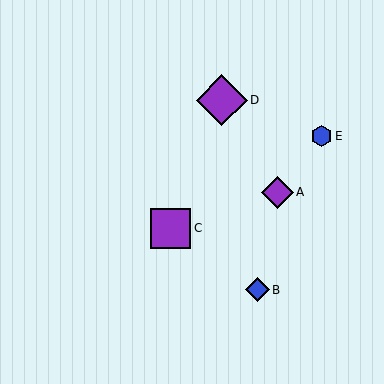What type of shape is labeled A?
Shape A is a purple diamond.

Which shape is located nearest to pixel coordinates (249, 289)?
The blue diamond (labeled B) at (257, 290) is nearest to that location.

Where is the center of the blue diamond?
The center of the blue diamond is at (257, 290).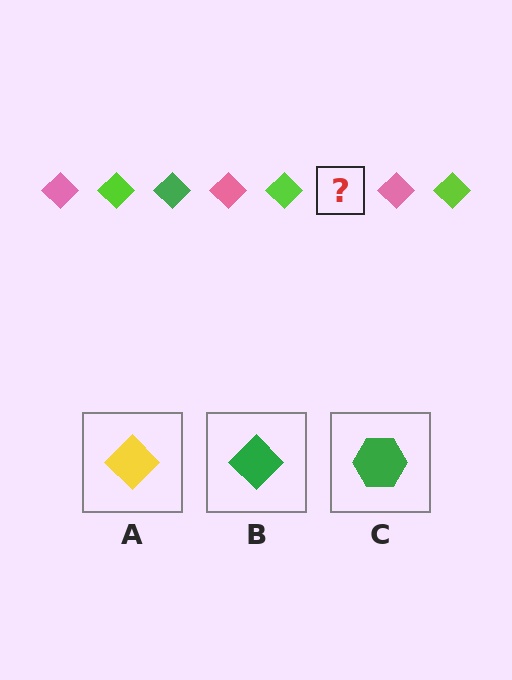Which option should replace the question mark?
Option B.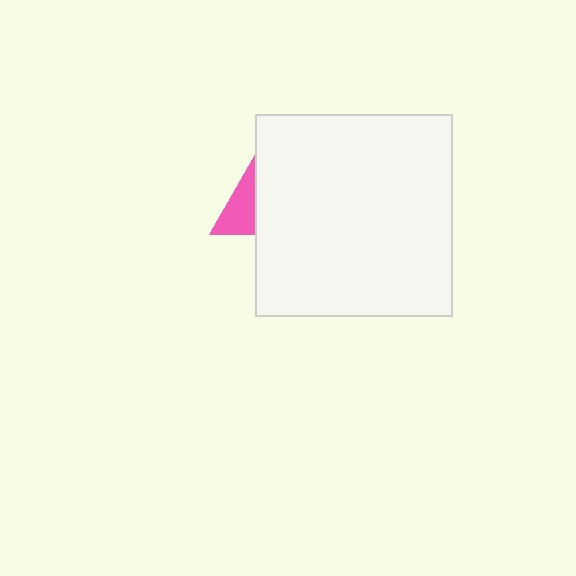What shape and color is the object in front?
The object in front is a white rectangle.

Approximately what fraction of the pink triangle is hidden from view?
Roughly 69% of the pink triangle is hidden behind the white rectangle.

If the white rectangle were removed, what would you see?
You would see the complete pink triangle.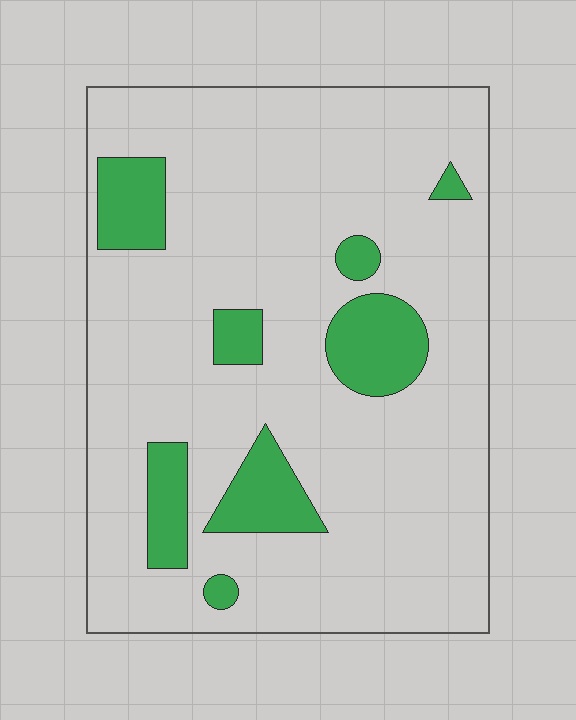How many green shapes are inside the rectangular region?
8.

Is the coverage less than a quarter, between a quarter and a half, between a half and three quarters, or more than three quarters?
Less than a quarter.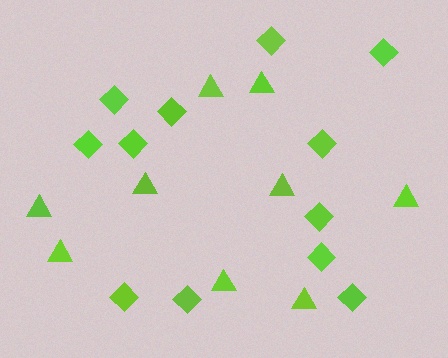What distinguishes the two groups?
There are 2 groups: one group of diamonds (12) and one group of triangles (9).